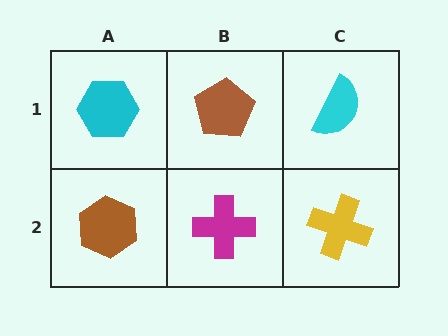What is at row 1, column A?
A cyan hexagon.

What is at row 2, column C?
A yellow cross.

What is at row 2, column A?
A brown hexagon.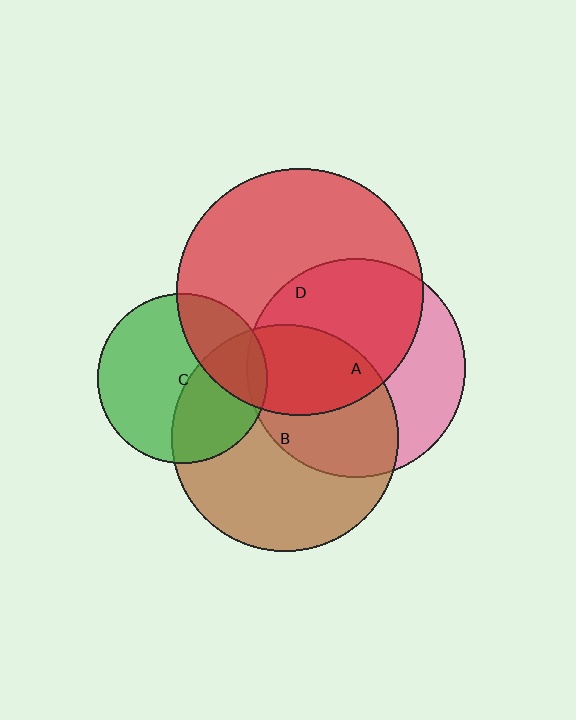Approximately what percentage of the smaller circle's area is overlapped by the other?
Approximately 5%.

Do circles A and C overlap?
Yes.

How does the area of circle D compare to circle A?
Approximately 1.3 times.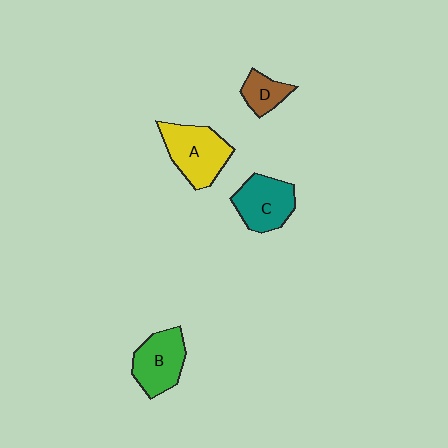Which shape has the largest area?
Shape A (yellow).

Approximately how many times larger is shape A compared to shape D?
Approximately 2.1 times.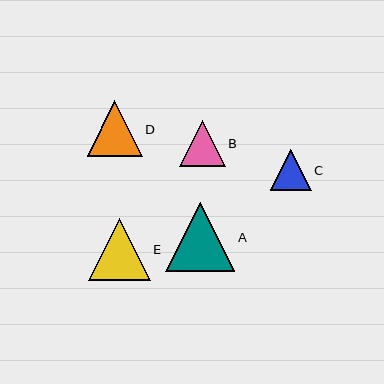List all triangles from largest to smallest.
From largest to smallest: A, E, D, B, C.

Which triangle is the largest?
Triangle A is the largest with a size of approximately 69 pixels.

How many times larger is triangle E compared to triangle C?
Triangle E is approximately 1.5 times the size of triangle C.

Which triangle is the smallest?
Triangle C is the smallest with a size of approximately 41 pixels.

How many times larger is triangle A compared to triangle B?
Triangle A is approximately 1.5 times the size of triangle B.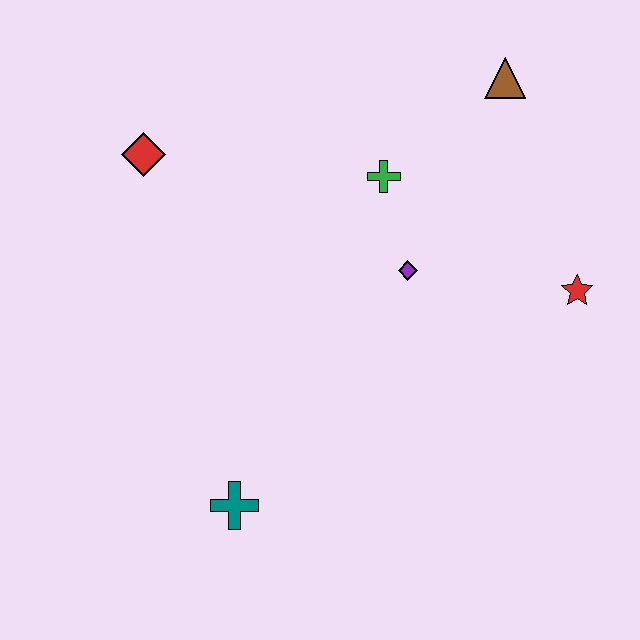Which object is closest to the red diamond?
The green cross is closest to the red diamond.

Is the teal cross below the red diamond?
Yes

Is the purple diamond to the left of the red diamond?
No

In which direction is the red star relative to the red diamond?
The red star is to the right of the red diamond.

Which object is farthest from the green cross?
The teal cross is farthest from the green cross.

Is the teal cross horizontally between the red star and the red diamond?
Yes